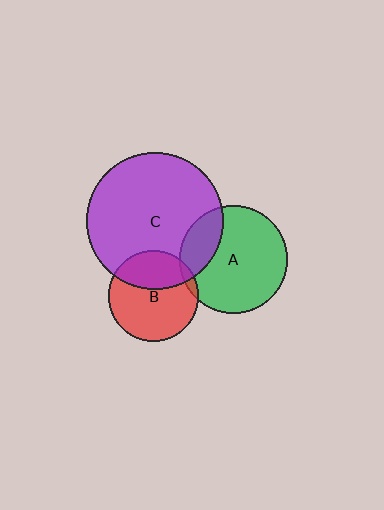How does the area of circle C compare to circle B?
Approximately 2.3 times.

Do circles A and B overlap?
Yes.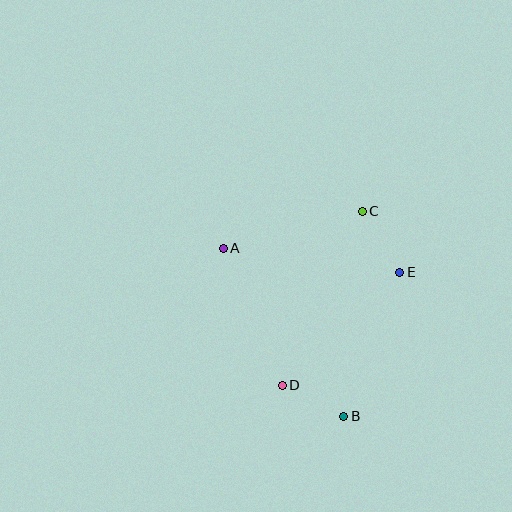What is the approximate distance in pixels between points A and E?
The distance between A and E is approximately 178 pixels.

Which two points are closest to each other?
Points B and D are closest to each other.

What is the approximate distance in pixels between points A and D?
The distance between A and D is approximately 149 pixels.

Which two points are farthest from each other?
Points A and B are farthest from each other.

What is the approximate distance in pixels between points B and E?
The distance between B and E is approximately 154 pixels.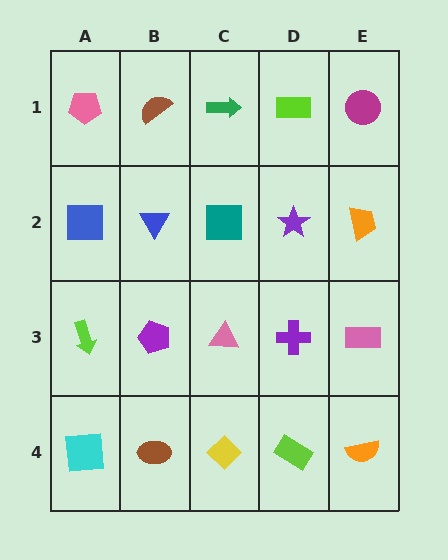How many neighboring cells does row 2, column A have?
3.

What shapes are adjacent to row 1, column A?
A blue square (row 2, column A), a brown semicircle (row 1, column B).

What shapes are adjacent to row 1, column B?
A blue triangle (row 2, column B), a pink pentagon (row 1, column A), a green arrow (row 1, column C).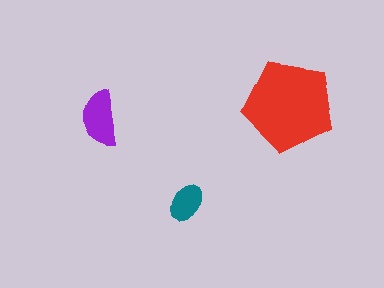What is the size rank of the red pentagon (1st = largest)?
1st.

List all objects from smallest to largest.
The teal ellipse, the purple semicircle, the red pentagon.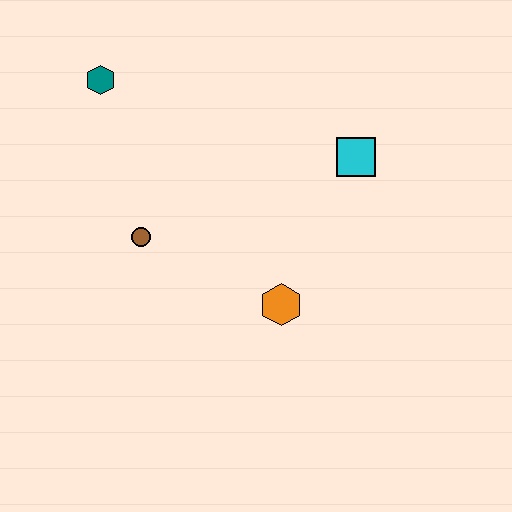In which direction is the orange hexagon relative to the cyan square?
The orange hexagon is below the cyan square.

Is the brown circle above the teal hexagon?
No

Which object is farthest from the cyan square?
The teal hexagon is farthest from the cyan square.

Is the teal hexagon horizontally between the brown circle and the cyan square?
No